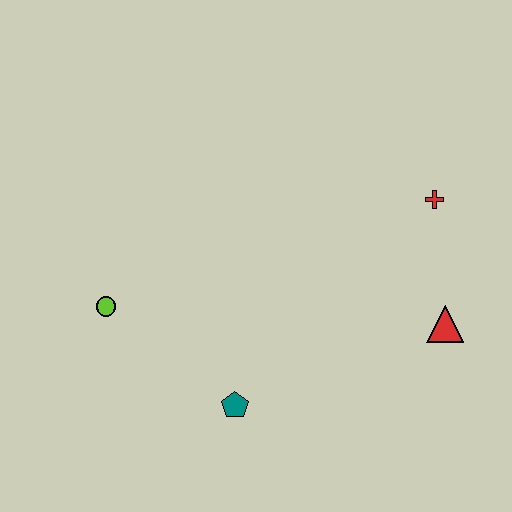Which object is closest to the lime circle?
The teal pentagon is closest to the lime circle.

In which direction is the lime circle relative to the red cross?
The lime circle is to the left of the red cross.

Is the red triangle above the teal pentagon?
Yes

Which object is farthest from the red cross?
The lime circle is farthest from the red cross.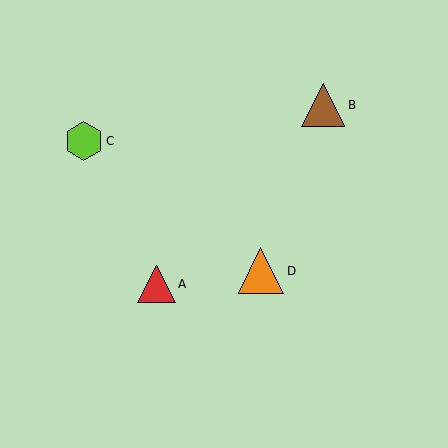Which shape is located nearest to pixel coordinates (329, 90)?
The brown triangle (labeled B) at (323, 105) is nearest to that location.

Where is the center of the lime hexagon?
The center of the lime hexagon is at (84, 141).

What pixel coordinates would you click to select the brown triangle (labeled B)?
Click at (323, 105) to select the brown triangle B.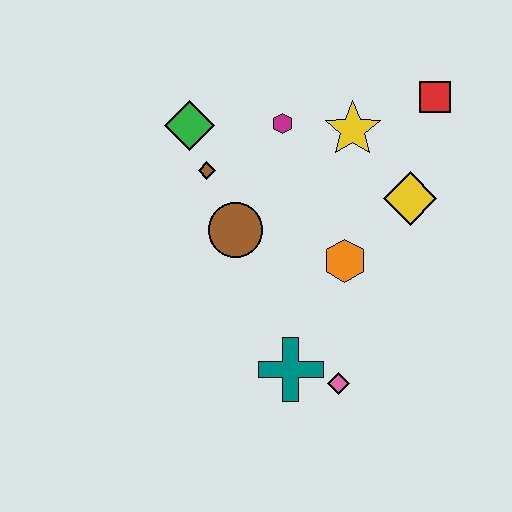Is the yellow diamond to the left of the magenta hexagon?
No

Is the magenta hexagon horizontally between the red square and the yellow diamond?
No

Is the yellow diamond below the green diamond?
Yes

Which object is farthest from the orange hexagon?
The green diamond is farthest from the orange hexagon.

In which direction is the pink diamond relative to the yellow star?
The pink diamond is below the yellow star.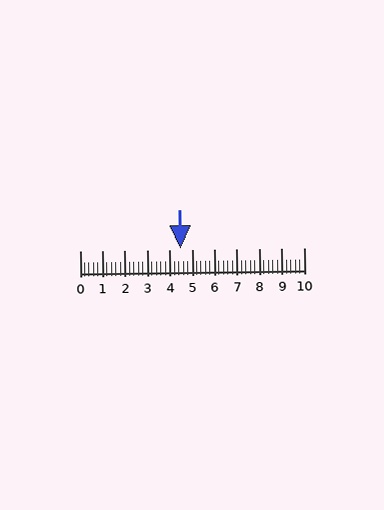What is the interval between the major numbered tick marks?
The major tick marks are spaced 1 units apart.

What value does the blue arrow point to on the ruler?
The blue arrow points to approximately 4.5.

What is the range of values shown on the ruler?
The ruler shows values from 0 to 10.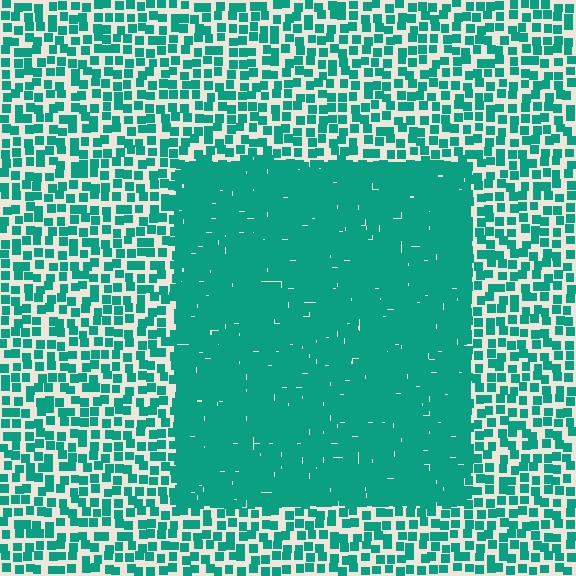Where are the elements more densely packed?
The elements are more densely packed inside the rectangle boundary.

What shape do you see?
I see a rectangle.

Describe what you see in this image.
The image contains small teal elements arranged at two different densities. A rectangle-shaped region is visible where the elements are more densely packed than the surrounding area.